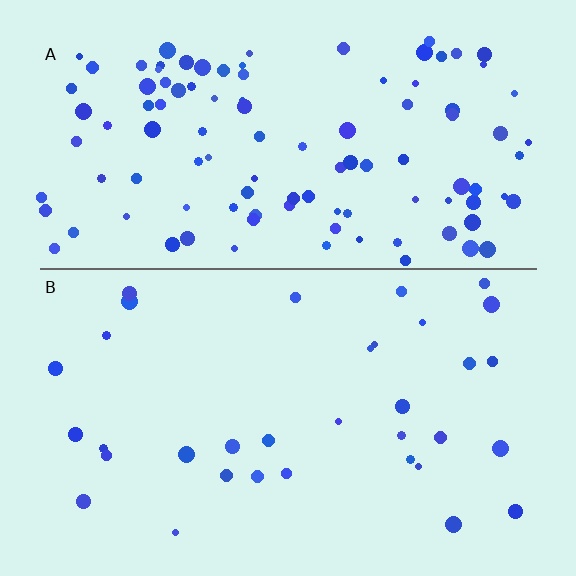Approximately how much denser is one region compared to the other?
Approximately 3.2× — region A over region B.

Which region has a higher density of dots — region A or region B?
A (the top).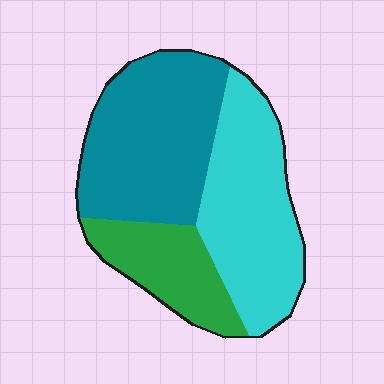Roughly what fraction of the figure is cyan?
Cyan covers about 40% of the figure.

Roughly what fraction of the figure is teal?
Teal takes up between a third and a half of the figure.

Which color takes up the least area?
Green, at roughly 20%.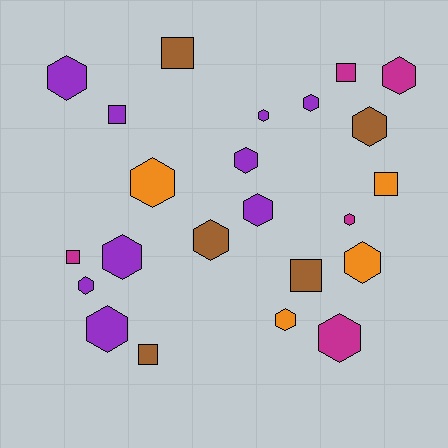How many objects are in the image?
There are 23 objects.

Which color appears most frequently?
Purple, with 9 objects.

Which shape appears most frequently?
Hexagon, with 16 objects.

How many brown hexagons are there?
There are 2 brown hexagons.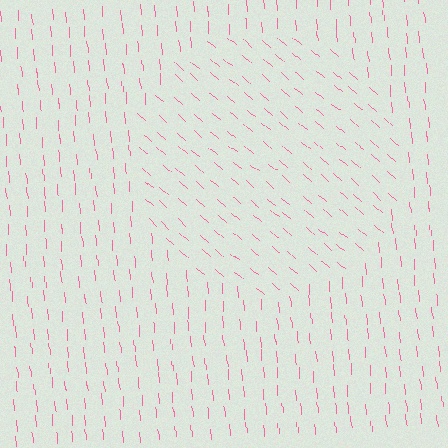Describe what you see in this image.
The image is filled with small pink line segments. A circle region in the image has lines oriented differently from the surrounding lines, creating a visible texture boundary.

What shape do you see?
I see a circle.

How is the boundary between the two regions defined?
The boundary is defined purely by a change in line orientation (approximately 45 degrees difference). All lines are the same color and thickness.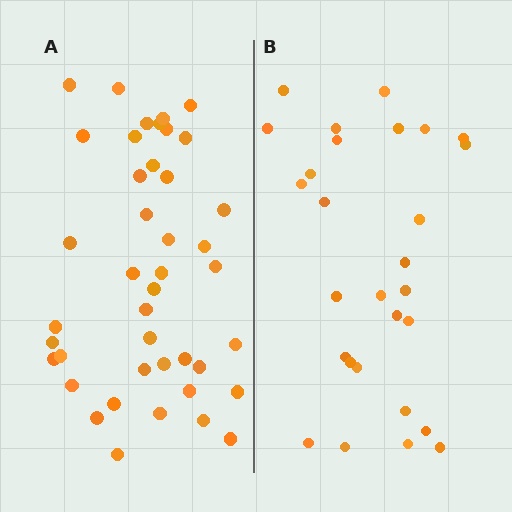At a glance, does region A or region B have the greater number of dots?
Region A (the left region) has more dots.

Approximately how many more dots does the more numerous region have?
Region A has approximately 15 more dots than region B.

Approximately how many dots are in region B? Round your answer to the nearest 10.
About 30 dots. (The exact count is 28, which rounds to 30.)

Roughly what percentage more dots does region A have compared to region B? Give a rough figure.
About 50% more.